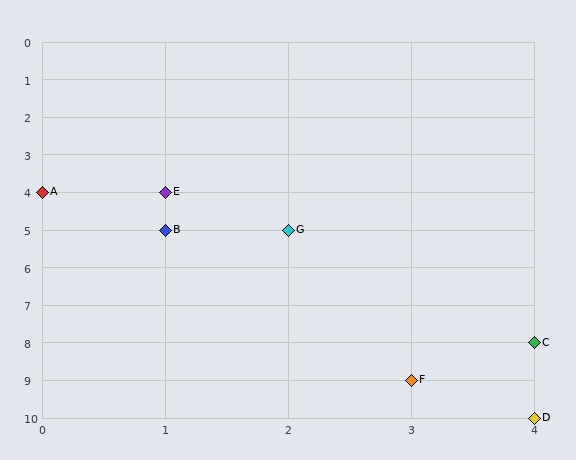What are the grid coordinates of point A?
Point A is at grid coordinates (0, 4).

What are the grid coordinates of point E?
Point E is at grid coordinates (1, 4).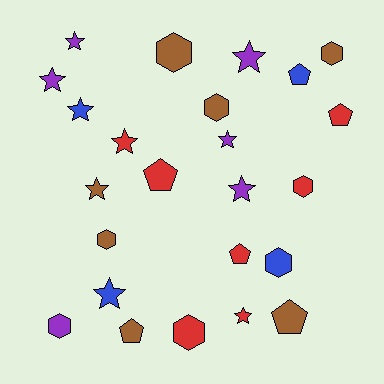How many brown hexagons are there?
There are 4 brown hexagons.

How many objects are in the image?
There are 24 objects.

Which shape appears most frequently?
Star, with 10 objects.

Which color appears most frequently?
Brown, with 7 objects.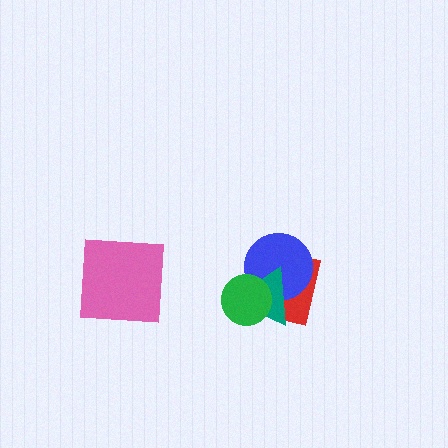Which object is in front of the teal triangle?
The green circle is in front of the teal triangle.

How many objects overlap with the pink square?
0 objects overlap with the pink square.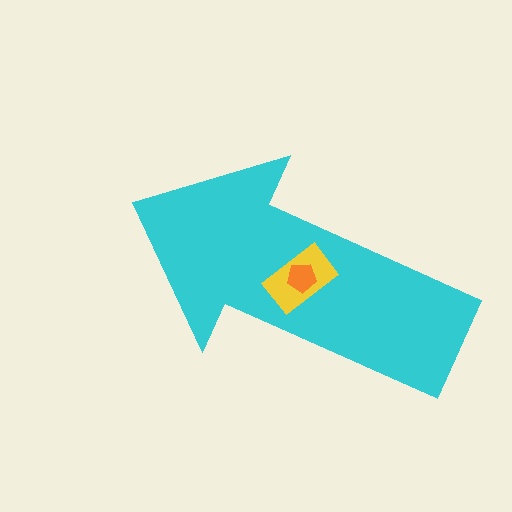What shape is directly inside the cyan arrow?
The yellow rectangle.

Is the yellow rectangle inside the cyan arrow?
Yes.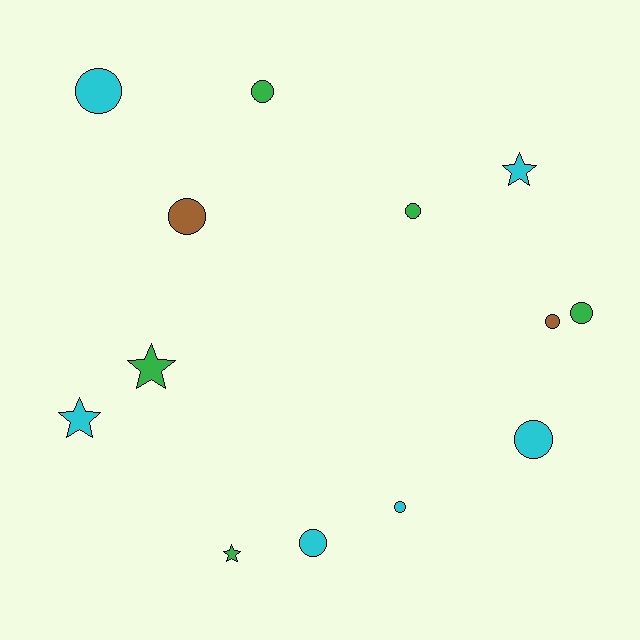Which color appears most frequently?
Cyan, with 6 objects.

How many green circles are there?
There are 3 green circles.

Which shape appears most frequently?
Circle, with 9 objects.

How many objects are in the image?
There are 13 objects.